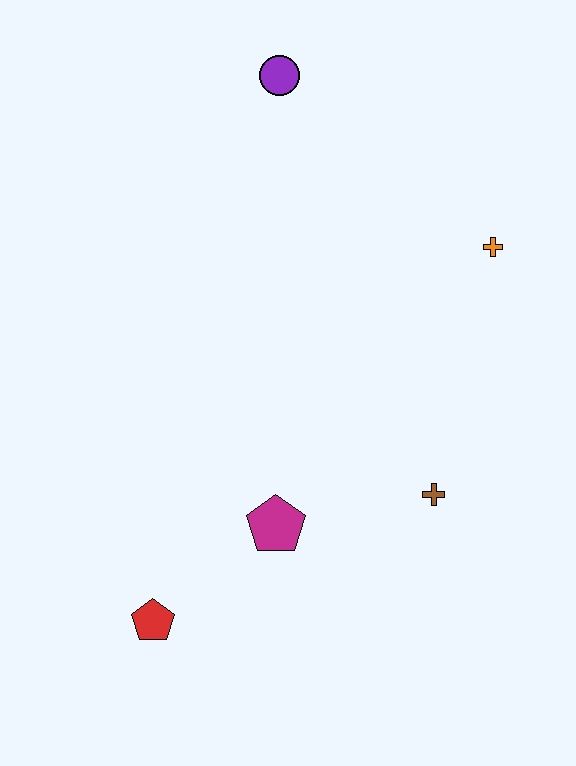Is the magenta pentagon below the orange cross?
Yes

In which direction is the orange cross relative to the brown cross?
The orange cross is above the brown cross.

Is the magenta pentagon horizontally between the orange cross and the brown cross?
No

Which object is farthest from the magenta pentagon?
The purple circle is farthest from the magenta pentagon.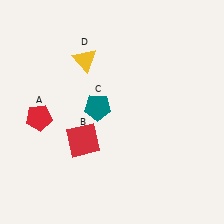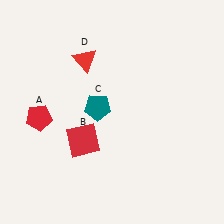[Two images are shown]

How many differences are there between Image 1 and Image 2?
There is 1 difference between the two images.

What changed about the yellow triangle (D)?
In Image 1, D is yellow. In Image 2, it changed to red.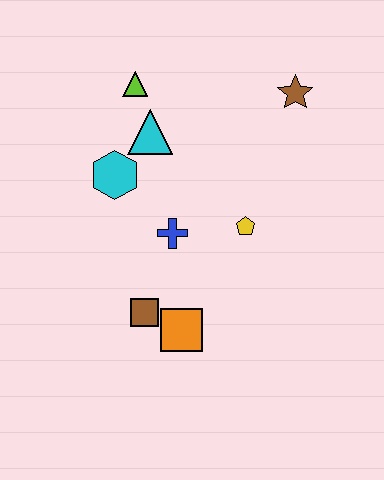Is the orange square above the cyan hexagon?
No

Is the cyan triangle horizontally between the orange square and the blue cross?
No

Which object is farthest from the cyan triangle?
The orange square is farthest from the cyan triangle.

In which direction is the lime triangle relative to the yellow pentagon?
The lime triangle is above the yellow pentagon.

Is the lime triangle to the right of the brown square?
No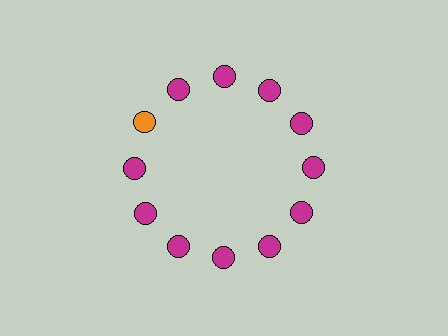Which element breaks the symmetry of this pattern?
The orange circle at roughly the 10 o'clock position breaks the symmetry. All other shapes are magenta circles.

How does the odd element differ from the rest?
It has a different color: orange instead of magenta.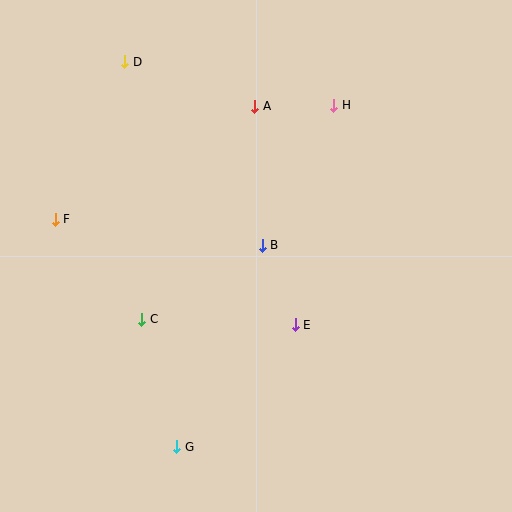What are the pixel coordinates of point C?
Point C is at (142, 319).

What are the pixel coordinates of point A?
Point A is at (255, 106).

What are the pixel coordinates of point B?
Point B is at (262, 245).